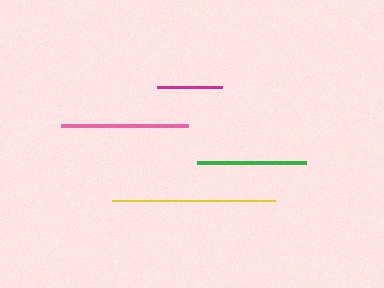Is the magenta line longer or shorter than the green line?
The green line is longer than the magenta line.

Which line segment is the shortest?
The magenta line is the shortest at approximately 64 pixels.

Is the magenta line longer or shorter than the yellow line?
The yellow line is longer than the magenta line.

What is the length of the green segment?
The green segment is approximately 109 pixels long.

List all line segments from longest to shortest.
From longest to shortest: yellow, pink, green, magenta.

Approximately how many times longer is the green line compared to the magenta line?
The green line is approximately 1.7 times the length of the magenta line.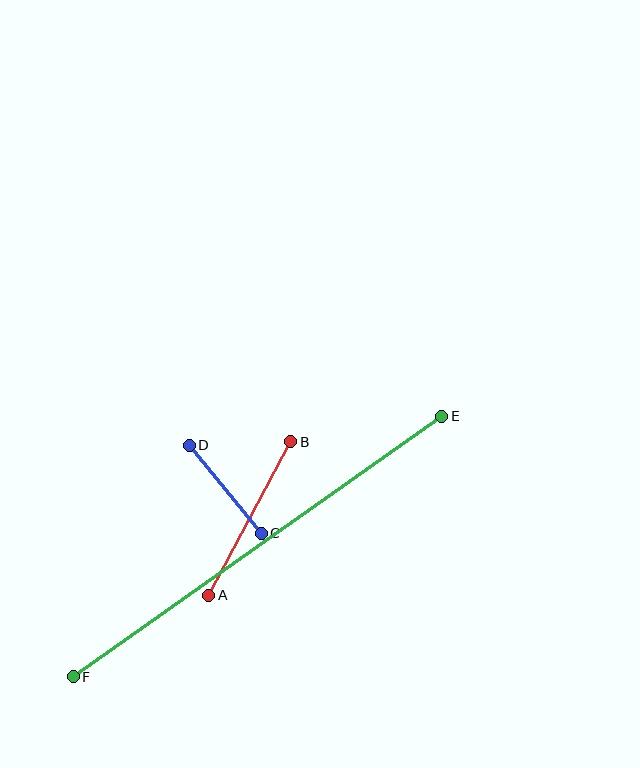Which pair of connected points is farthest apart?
Points E and F are farthest apart.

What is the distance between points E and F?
The distance is approximately 451 pixels.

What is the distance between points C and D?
The distance is approximately 113 pixels.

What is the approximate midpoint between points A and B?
The midpoint is at approximately (250, 518) pixels.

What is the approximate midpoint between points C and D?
The midpoint is at approximately (225, 489) pixels.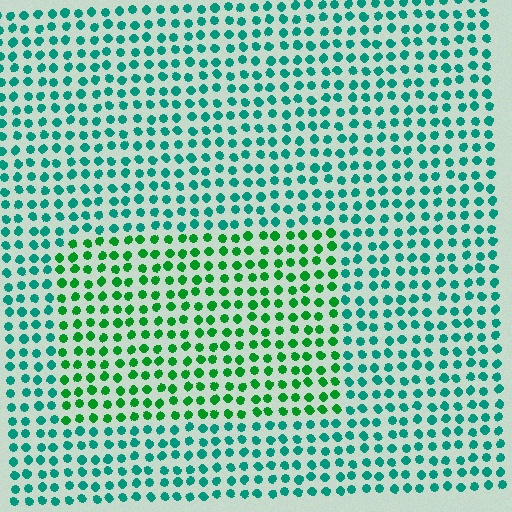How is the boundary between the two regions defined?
The boundary is defined purely by a slight shift in hue (about 37 degrees). Spacing, size, and orientation are identical on both sides.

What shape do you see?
I see a rectangle.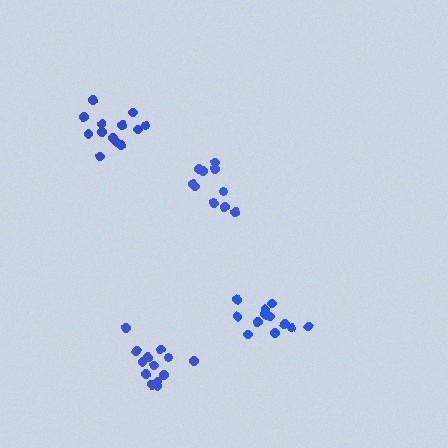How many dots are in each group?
Group 1: 13 dots, Group 2: 11 dots, Group 3: 12 dots, Group 4: 13 dots (49 total).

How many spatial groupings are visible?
There are 4 spatial groupings.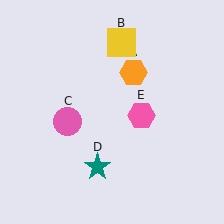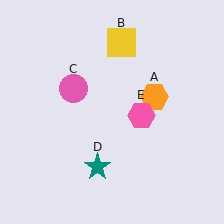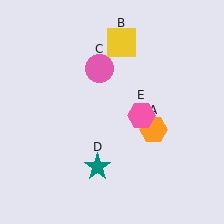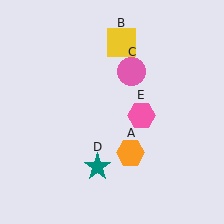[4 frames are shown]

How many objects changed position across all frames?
2 objects changed position: orange hexagon (object A), pink circle (object C).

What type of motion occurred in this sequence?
The orange hexagon (object A), pink circle (object C) rotated clockwise around the center of the scene.